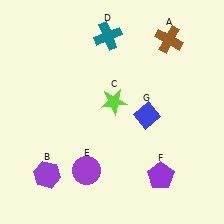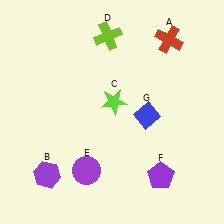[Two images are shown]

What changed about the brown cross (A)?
In Image 1, A is brown. In Image 2, it changed to red.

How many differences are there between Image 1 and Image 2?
There are 2 differences between the two images.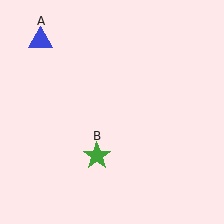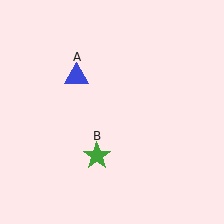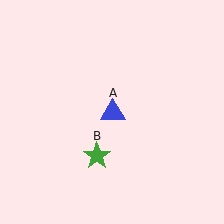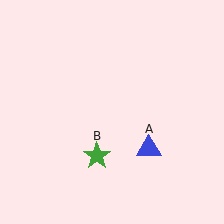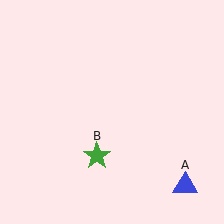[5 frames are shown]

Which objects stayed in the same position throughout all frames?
Green star (object B) remained stationary.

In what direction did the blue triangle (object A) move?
The blue triangle (object A) moved down and to the right.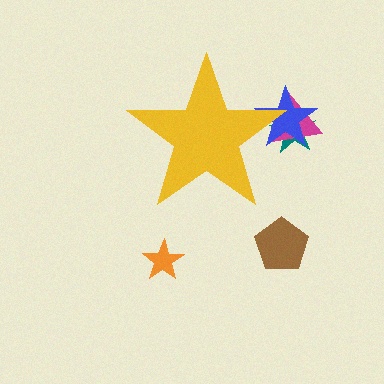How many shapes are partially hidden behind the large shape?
3 shapes are partially hidden.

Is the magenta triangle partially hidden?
Yes, the magenta triangle is partially hidden behind the yellow star.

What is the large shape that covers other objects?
A yellow star.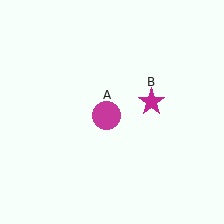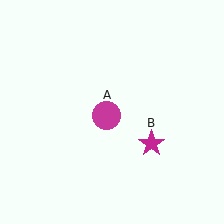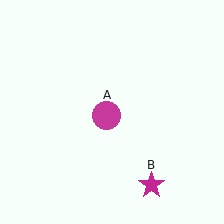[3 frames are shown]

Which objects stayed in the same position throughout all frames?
Magenta circle (object A) remained stationary.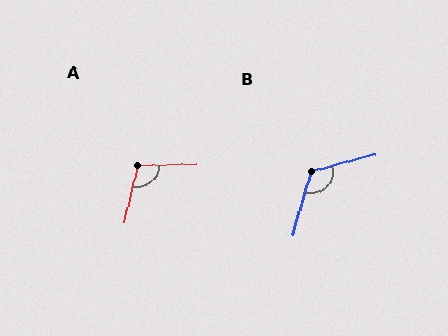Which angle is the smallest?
A, at approximately 104 degrees.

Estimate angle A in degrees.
Approximately 104 degrees.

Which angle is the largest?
B, at approximately 122 degrees.